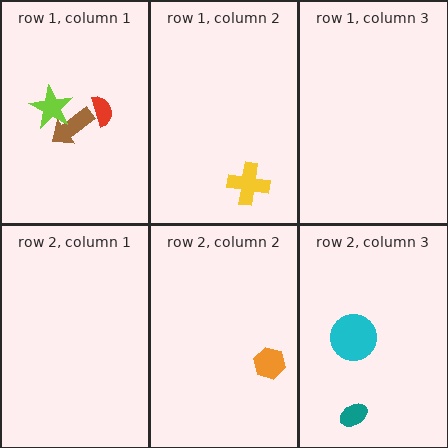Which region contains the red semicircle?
The row 1, column 1 region.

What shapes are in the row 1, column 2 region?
The yellow cross.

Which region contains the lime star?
The row 1, column 1 region.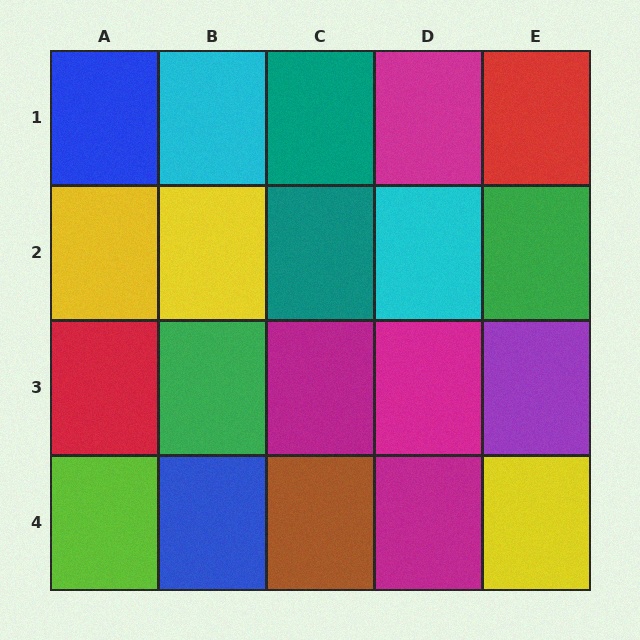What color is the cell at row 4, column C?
Brown.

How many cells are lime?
1 cell is lime.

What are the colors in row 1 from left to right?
Blue, cyan, teal, magenta, red.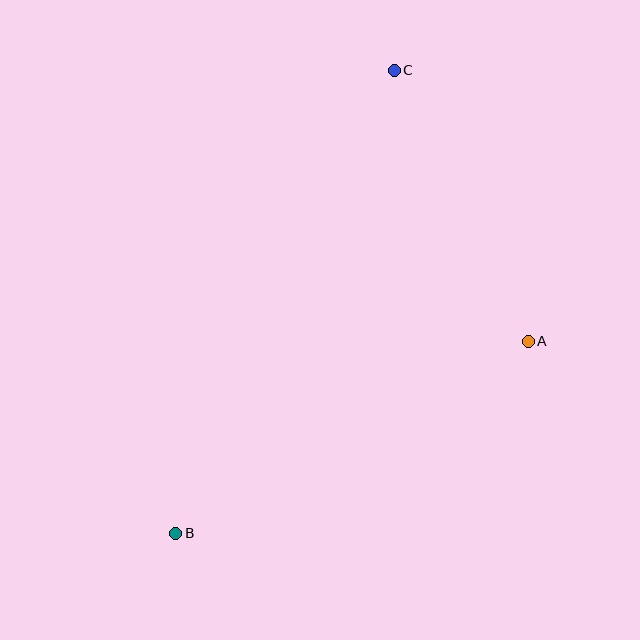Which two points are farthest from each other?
Points B and C are farthest from each other.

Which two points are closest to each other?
Points A and C are closest to each other.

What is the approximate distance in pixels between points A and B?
The distance between A and B is approximately 401 pixels.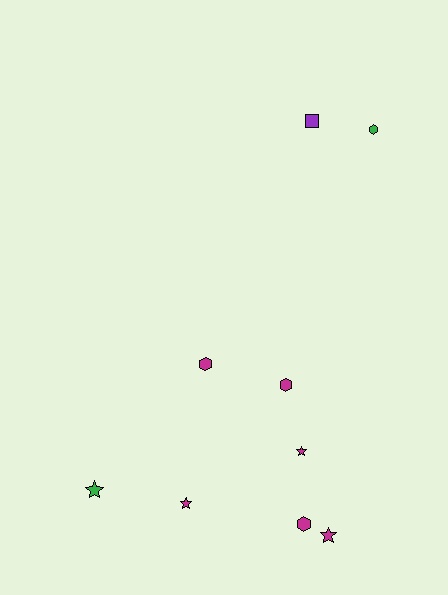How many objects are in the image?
There are 9 objects.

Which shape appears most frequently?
Hexagon, with 4 objects.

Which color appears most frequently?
Magenta, with 6 objects.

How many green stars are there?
There is 1 green star.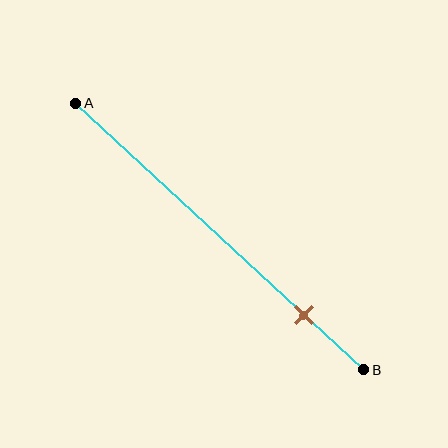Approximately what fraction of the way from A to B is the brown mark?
The brown mark is approximately 80% of the way from A to B.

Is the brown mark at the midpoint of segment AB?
No, the mark is at about 80% from A, not at the 50% midpoint.